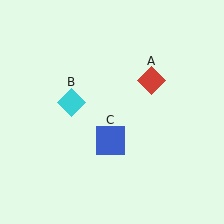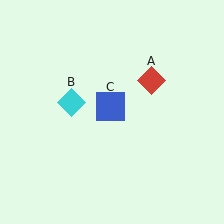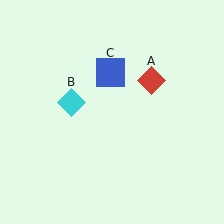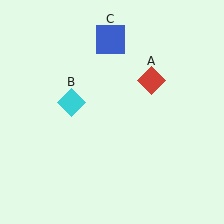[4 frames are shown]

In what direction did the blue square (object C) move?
The blue square (object C) moved up.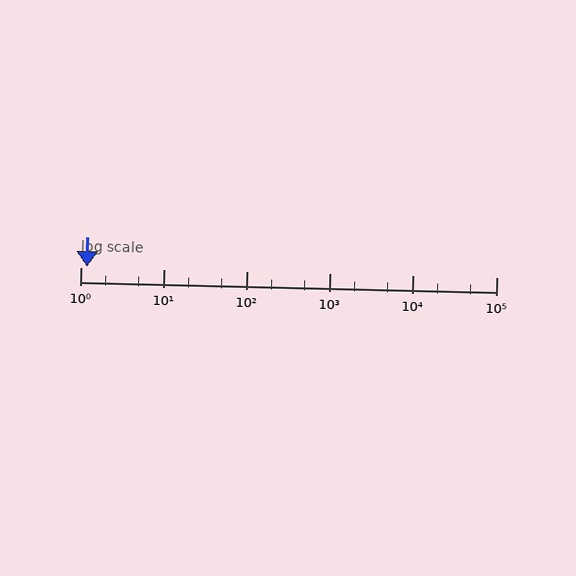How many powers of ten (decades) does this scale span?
The scale spans 5 decades, from 1 to 100000.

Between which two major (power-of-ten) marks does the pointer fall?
The pointer is between 1 and 10.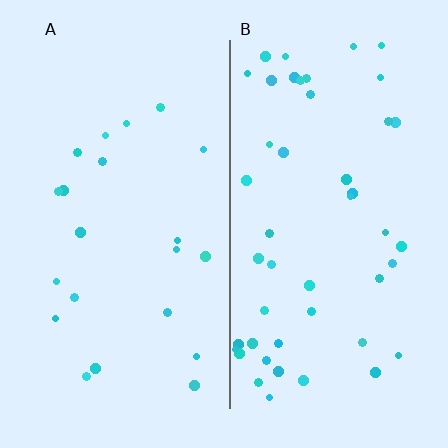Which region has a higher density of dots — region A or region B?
B (the right).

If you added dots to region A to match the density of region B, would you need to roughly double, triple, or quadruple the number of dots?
Approximately double.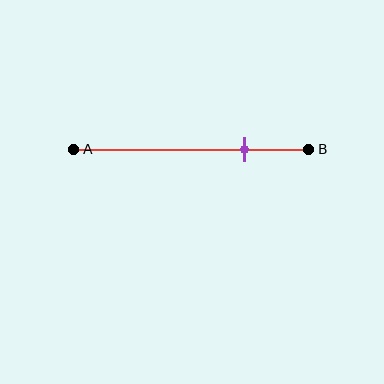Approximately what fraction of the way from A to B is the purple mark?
The purple mark is approximately 70% of the way from A to B.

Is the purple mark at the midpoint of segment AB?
No, the mark is at about 70% from A, not at the 50% midpoint.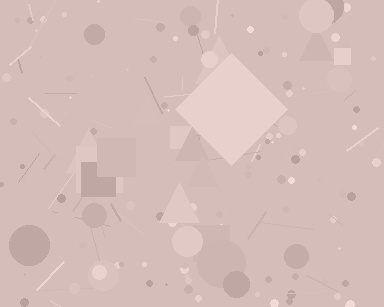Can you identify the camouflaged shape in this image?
The camouflaged shape is a diamond.